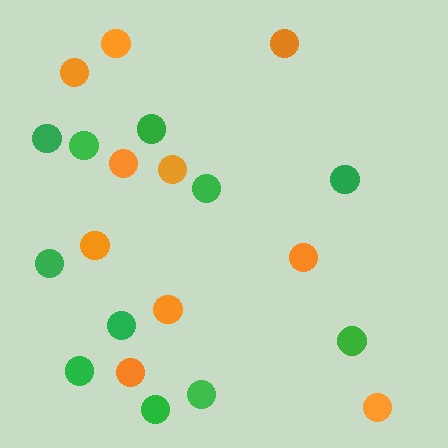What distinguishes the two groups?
There are 2 groups: one group of green circles (11) and one group of orange circles (10).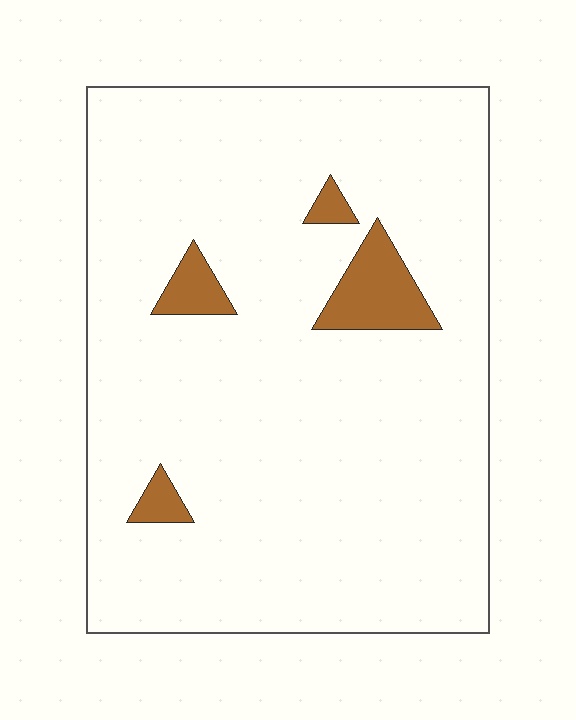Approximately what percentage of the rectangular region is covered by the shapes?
Approximately 5%.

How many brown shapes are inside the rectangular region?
4.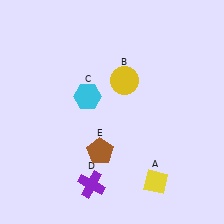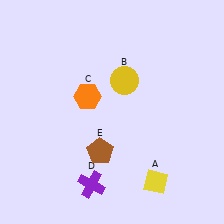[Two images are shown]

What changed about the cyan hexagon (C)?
In Image 1, C is cyan. In Image 2, it changed to orange.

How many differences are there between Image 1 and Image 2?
There is 1 difference between the two images.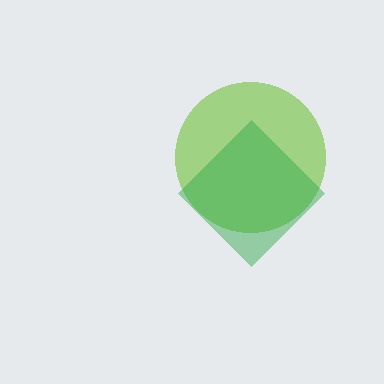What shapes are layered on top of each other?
The layered shapes are: a lime circle, a green diamond.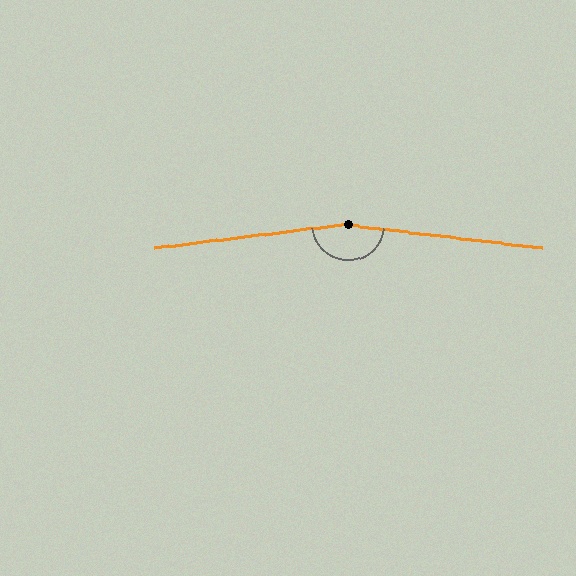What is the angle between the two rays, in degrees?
Approximately 166 degrees.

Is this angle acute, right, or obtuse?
It is obtuse.